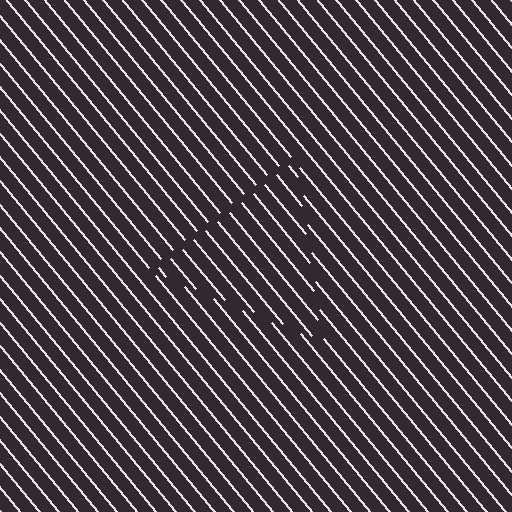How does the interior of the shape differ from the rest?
The interior of the shape contains the same grating, shifted by half a period — the contour is defined by the phase discontinuity where line-ends from the inner and outer gratings abut.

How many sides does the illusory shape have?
3 sides — the line-ends trace a triangle.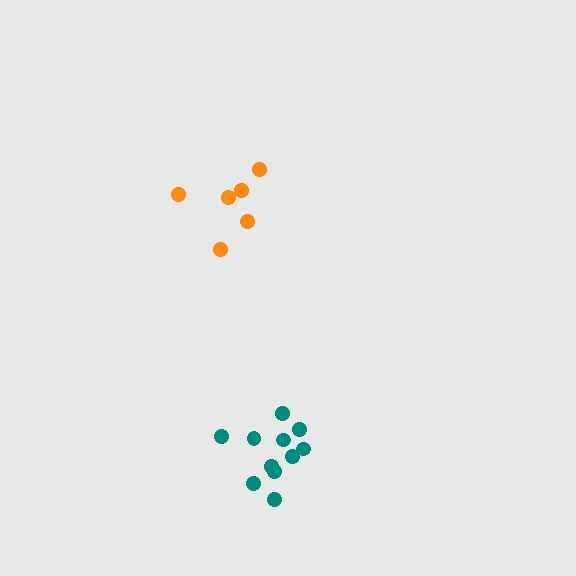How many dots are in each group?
Group 1: 6 dots, Group 2: 11 dots (17 total).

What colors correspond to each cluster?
The clusters are colored: orange, teal.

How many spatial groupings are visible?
There are 2 spatial groupings.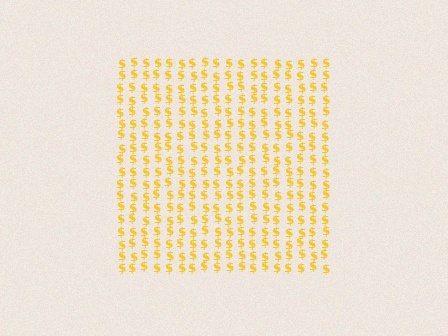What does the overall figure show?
The overall figure shows a square.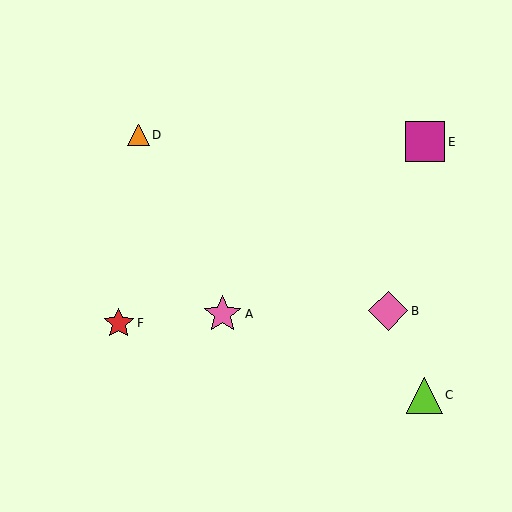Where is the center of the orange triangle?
The center of the orange triangle is at (139, 135).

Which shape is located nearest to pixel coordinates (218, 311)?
The pink star (labeled A) at (223, 314) is nearest to that location.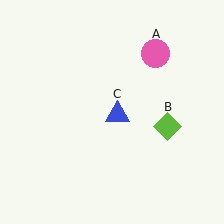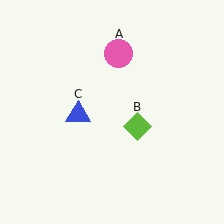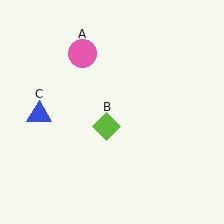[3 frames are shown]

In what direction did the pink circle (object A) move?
The pink circle (object A) moved left.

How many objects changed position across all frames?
3 objects changed position: pink circle (object A), lime diamond (object B), blue triangle (object C).